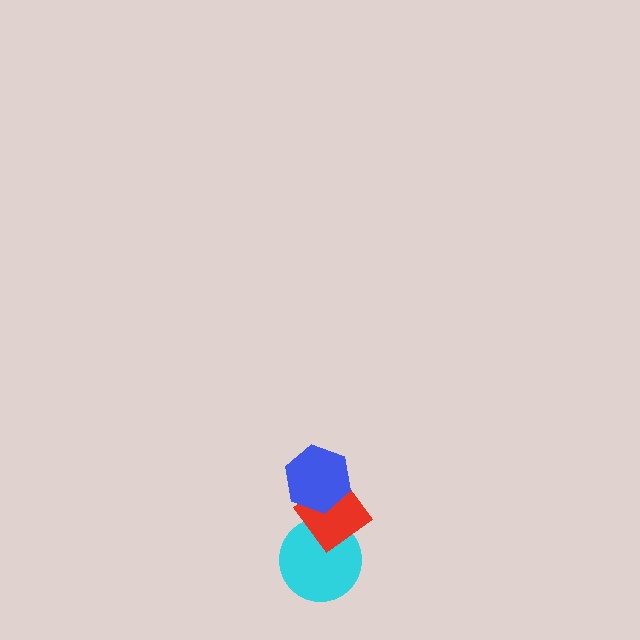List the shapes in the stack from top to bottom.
From top to bottom: the blue hexagon, the red diamond, the cyan circle.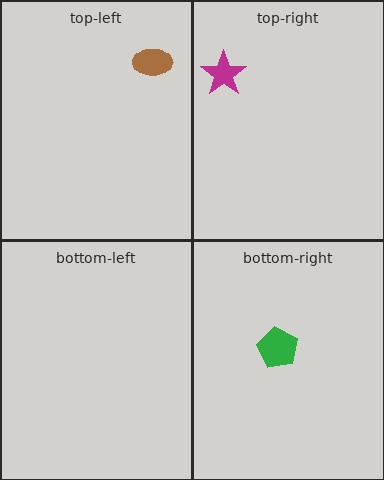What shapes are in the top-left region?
The brown ellipse.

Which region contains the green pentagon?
The bottom-right region.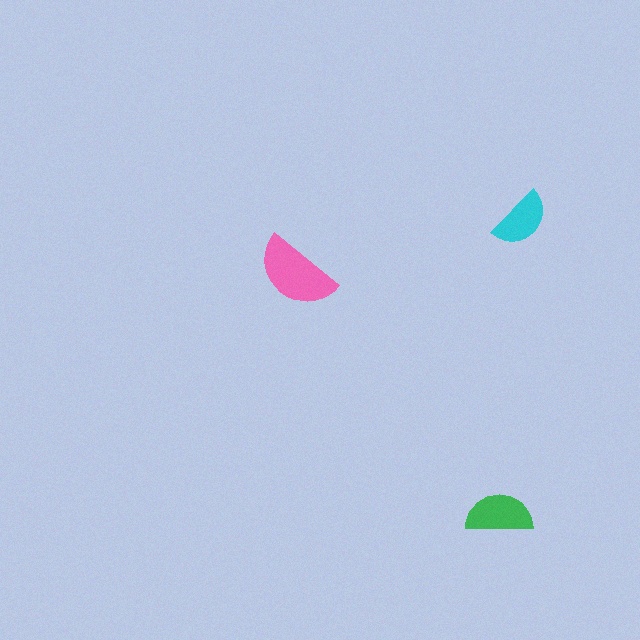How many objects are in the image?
There are 3 objects in the image.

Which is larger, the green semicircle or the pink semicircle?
The pink one.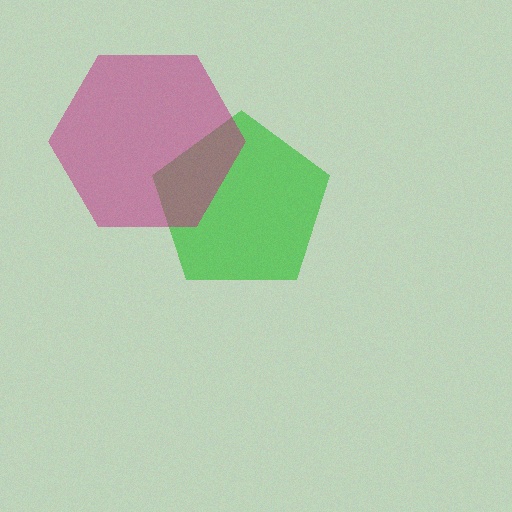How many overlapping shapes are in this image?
There are 2 overlapping shapes in the image.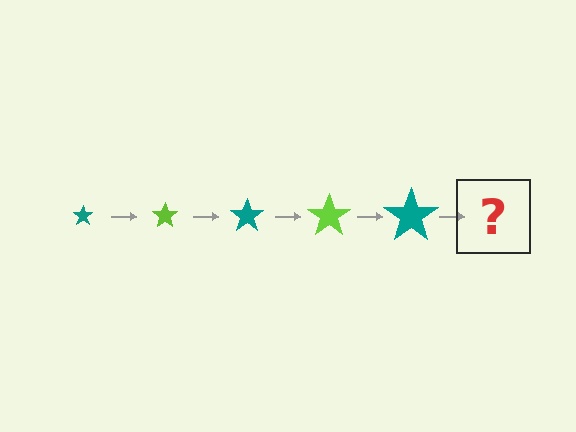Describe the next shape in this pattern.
It should be a lime star, larger than the previous one.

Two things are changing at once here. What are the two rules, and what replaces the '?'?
The two rules are that the star grows larger each step and the color cycles through teal and lime. The '?' should be a lime star, larger than the previous one.